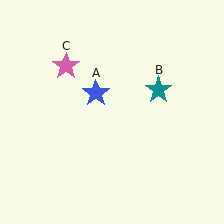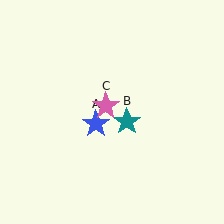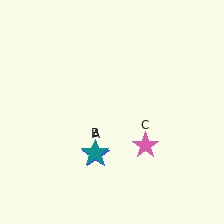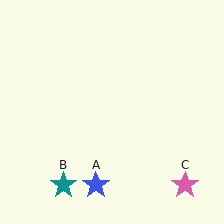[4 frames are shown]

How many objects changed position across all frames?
3 objects changed position: blue star (object A), teal star (object B), pink star (object C).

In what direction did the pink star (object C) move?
The pink star (object C) moved down and to the right.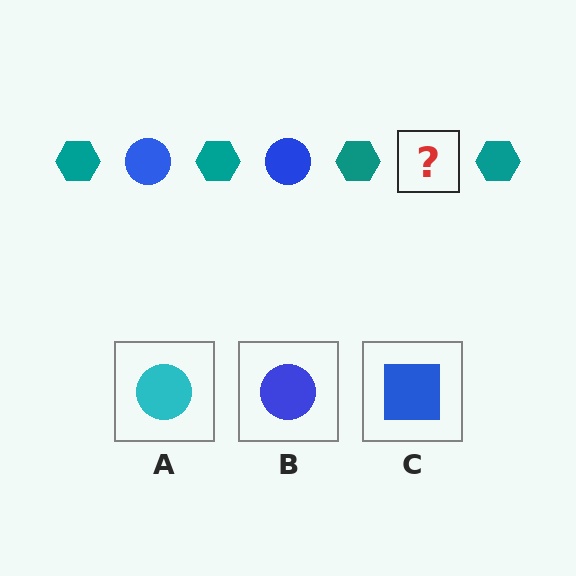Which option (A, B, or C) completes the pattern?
B.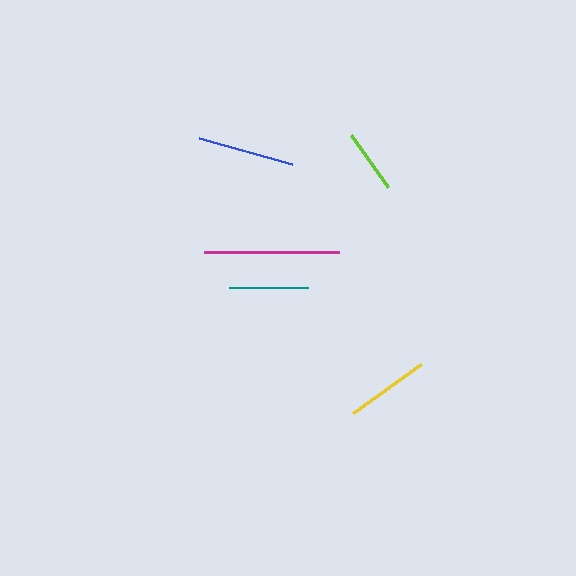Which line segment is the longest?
The magenta line is the longest at approximately 135 pixels.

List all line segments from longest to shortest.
From longest to shortest: magenta, blue, yellow, teal, lime.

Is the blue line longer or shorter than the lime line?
The blue line is longer than the lime line.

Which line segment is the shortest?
The lime line is the shortest at approximately 64 pixels.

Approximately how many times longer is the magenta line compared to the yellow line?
The magenta line is approximately 1.6 times the length of the yellow line.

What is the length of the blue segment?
The blue segment is approximately 96 pixels long.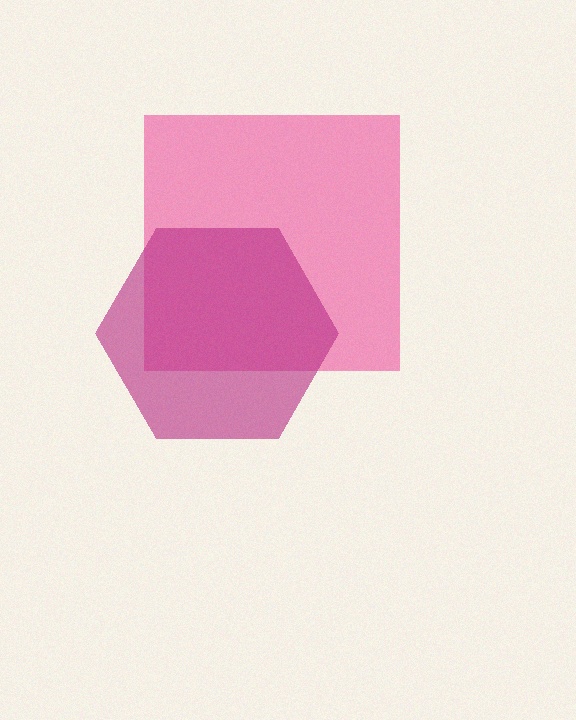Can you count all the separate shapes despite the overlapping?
Yes, there are 2 separate shapes.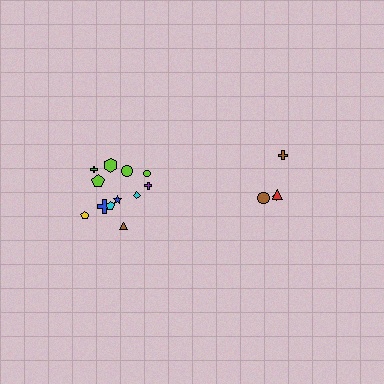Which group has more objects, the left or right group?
The left group.